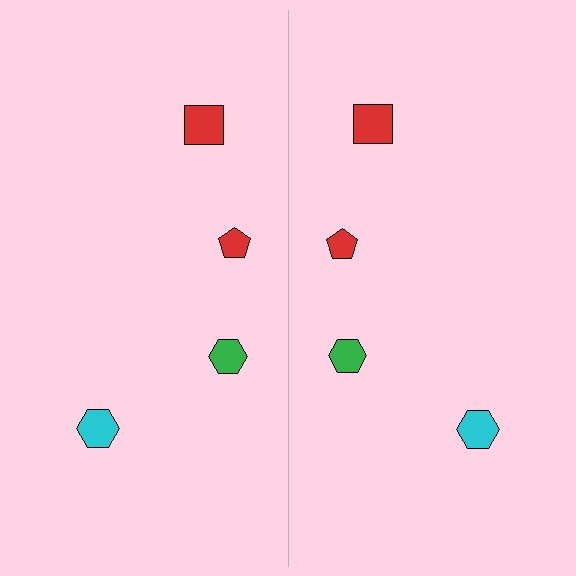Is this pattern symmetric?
Yes, this pattern has bilateral (reflection) symmetry.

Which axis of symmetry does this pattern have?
The pattern has a vertical axis of symmetry running through the center of the image.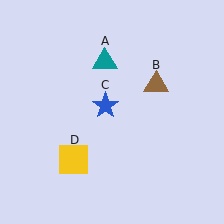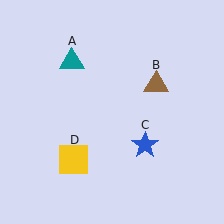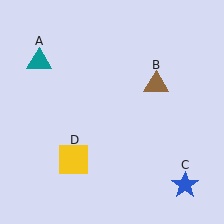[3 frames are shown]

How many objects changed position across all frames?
2 objects changed position: teal triangle (object A), blue star (object C).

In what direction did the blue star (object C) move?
The blue star (object C) moved down and to the right.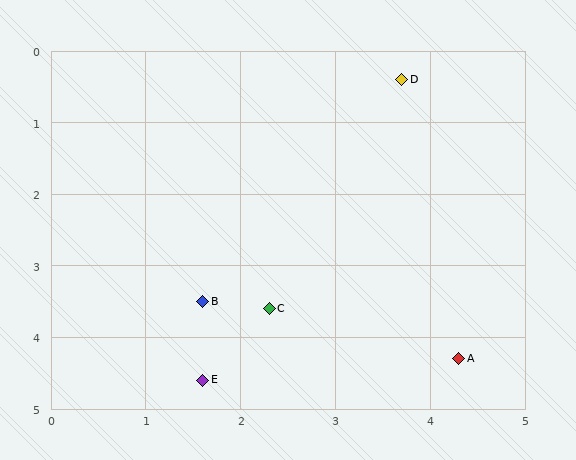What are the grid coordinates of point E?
Point E is at approximately (1.6, 4.6).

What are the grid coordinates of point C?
Point C is at approximately (2.3, 3.6).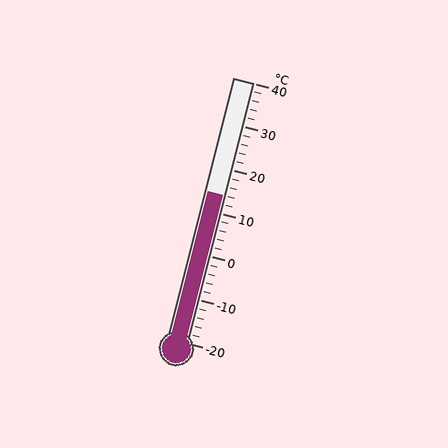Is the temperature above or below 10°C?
The temperature is above 10°C.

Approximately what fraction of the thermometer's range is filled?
The thermometer is filled to approximately 55% of its range.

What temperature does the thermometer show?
The thermometer shows approximately 14°C.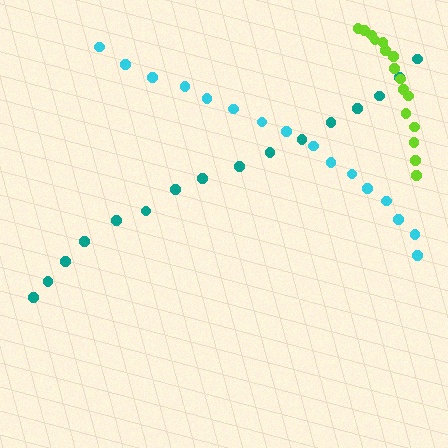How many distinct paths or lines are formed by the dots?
There are 3 distinct paths.